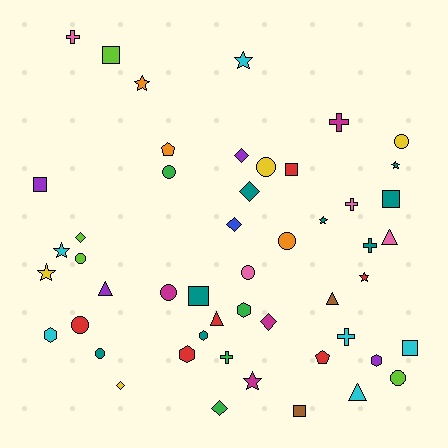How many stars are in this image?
There are 8 stars.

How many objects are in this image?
There are 50 objects.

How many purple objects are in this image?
There are 4 purple objects.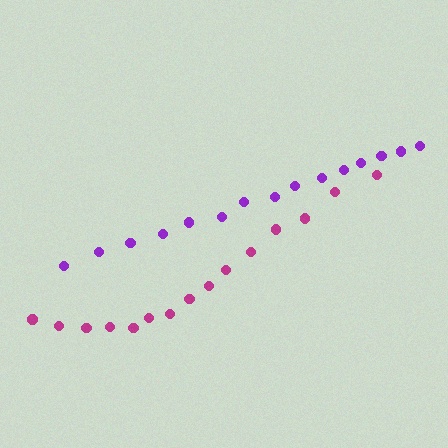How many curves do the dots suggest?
There are 2 distinct paths.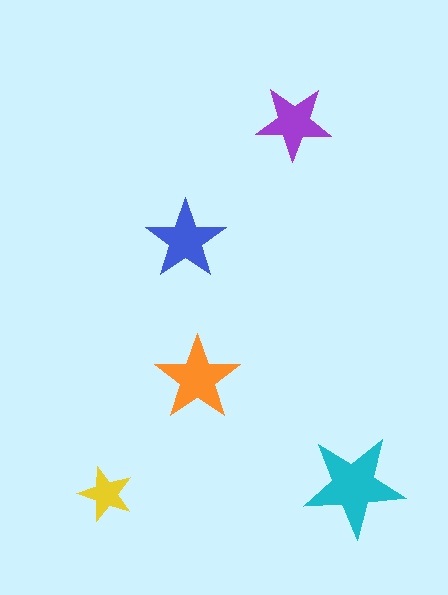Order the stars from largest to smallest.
the cyan one, the orange one, the blue one, the purple one, the yellow one.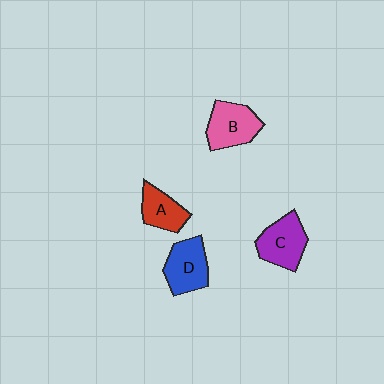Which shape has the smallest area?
Shape A (red).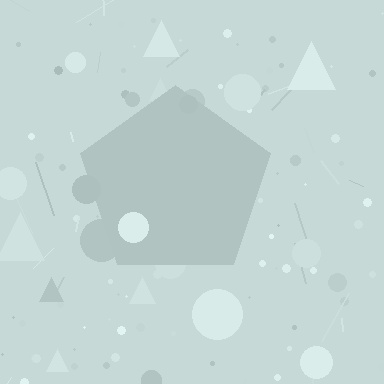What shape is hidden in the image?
A pentagon is hidden in the image.